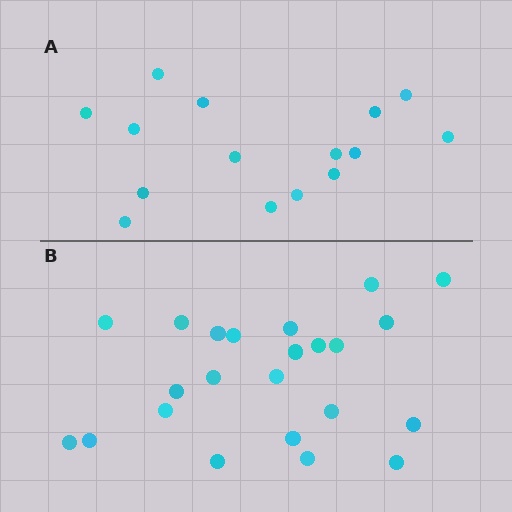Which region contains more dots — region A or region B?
Region B (the bottom region) has more dots.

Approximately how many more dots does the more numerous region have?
Region B has roughly 8 or so more dots than region A.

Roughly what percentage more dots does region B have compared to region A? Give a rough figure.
About 55% more.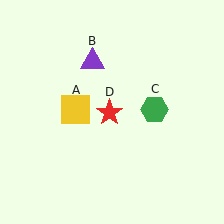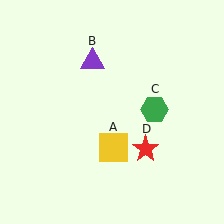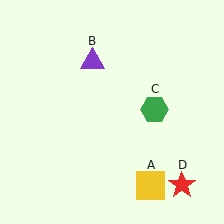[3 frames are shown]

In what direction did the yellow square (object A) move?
The yellow square (object A) moved down and to the right.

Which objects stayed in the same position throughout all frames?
Purple triangle (object B) and green hexagon (object C) remained stationary.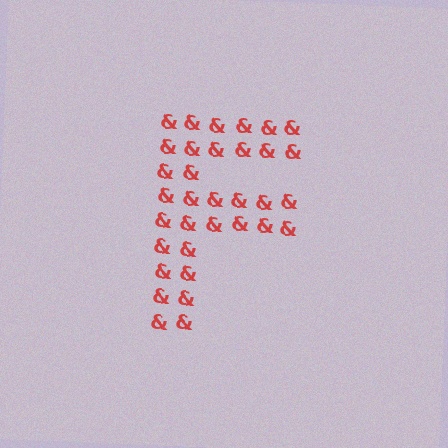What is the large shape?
The large shape is the letter F.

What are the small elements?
The small elements are ampersands.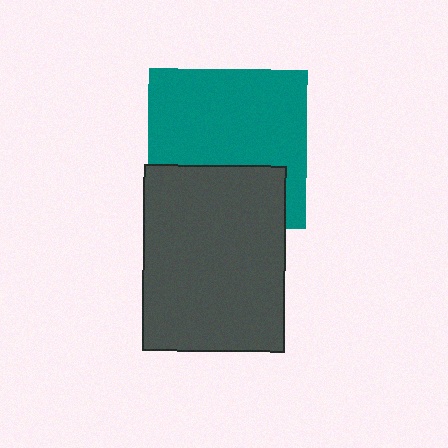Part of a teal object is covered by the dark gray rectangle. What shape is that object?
It is a square.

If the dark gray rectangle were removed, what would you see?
You would see the complete teal square.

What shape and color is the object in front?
The object in front is a dark gray rectangle.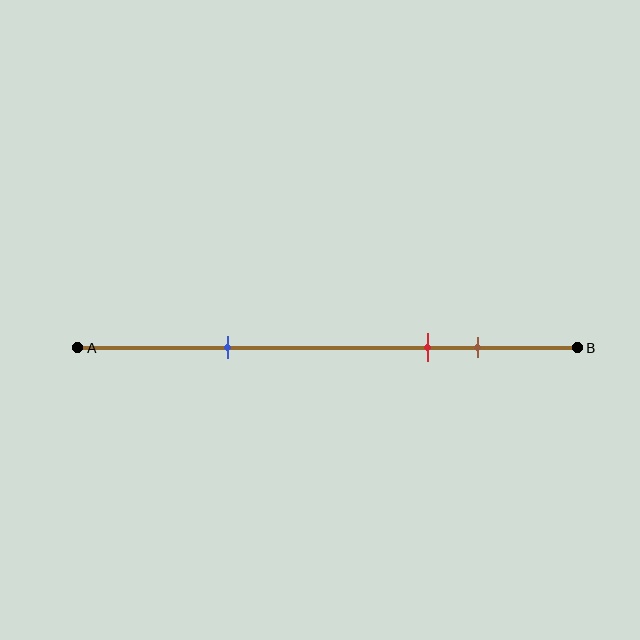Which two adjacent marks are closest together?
The red and brown marks are the closest adjacent pair.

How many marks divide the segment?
There are 3 marks dividing the segment.